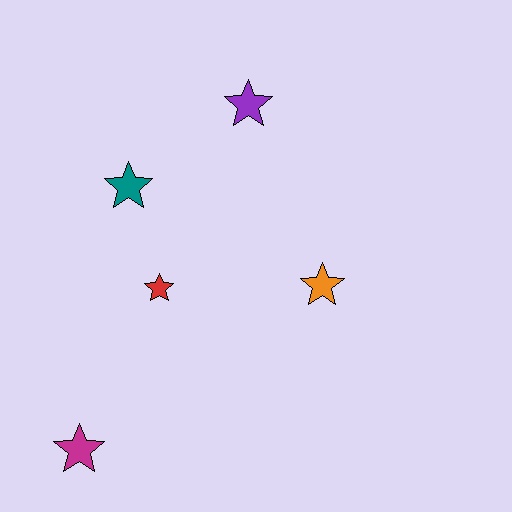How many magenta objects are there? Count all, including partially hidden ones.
There is 1 magenta object.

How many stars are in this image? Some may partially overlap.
There are 5 stars.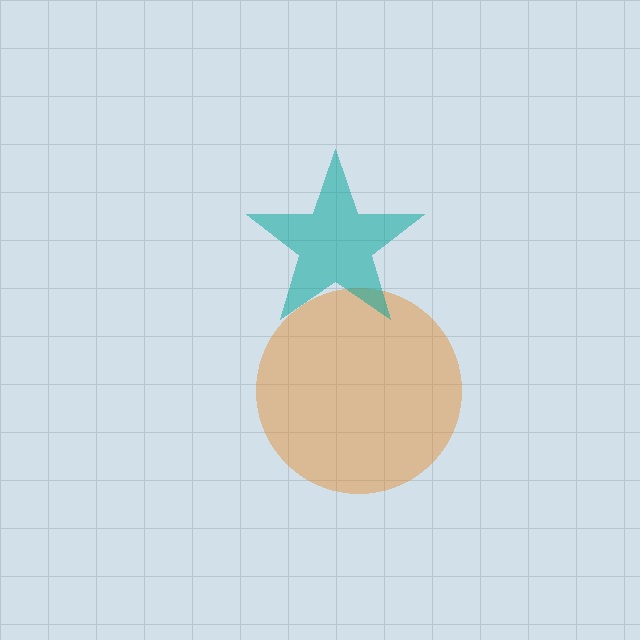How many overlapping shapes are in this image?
There are 2 overlapping shapes in the image.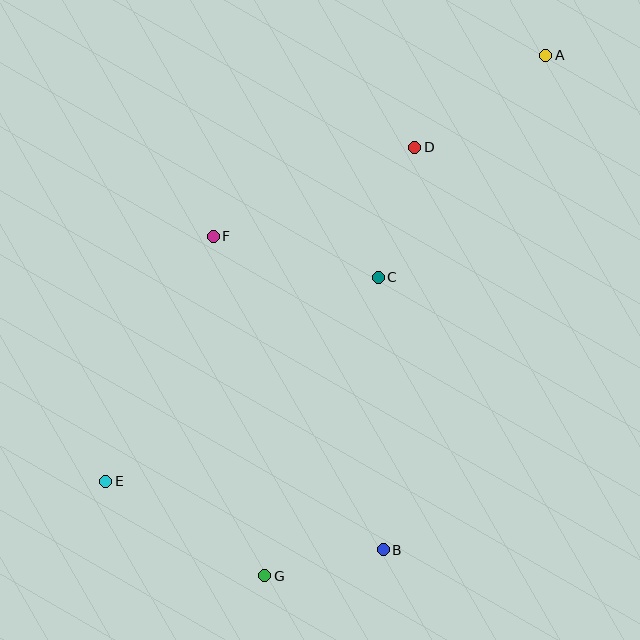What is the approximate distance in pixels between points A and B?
The distance between A and B is approximately 521 pixels.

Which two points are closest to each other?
Points B and G are closest to each other.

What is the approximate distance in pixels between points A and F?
The distance between A and F is approximately 378 pixels.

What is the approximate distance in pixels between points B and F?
The distance between B and F is approximately 357 pixels.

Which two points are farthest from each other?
Points A and E are farthest from each other.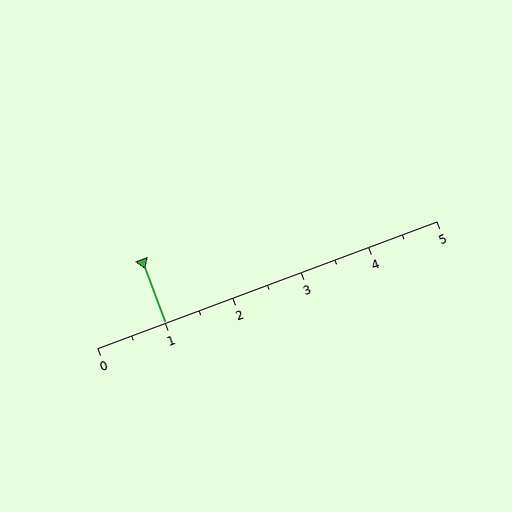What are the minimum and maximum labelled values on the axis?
The axis runs from 0 to 5.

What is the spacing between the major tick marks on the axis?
The major ticks are spaced 1 apart.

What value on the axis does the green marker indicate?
The marker indicates approximately 1.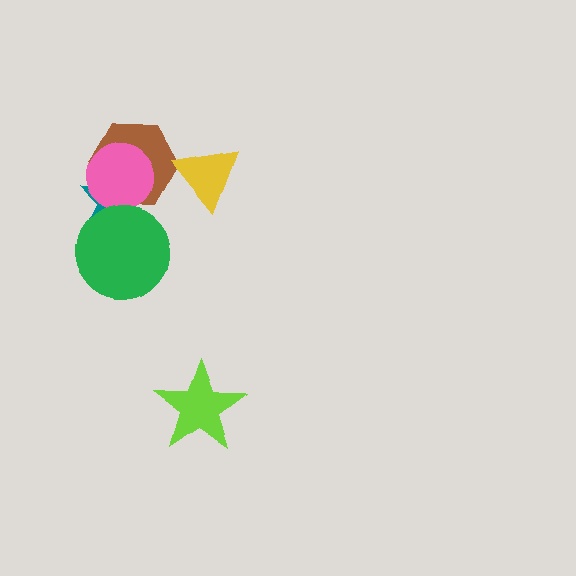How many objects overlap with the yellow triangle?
1 object overlaps with the yellow triangle.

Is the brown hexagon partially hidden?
Yes, it is partially covered by another shape.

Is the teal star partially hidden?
Yes, it is partially covered by another shape.